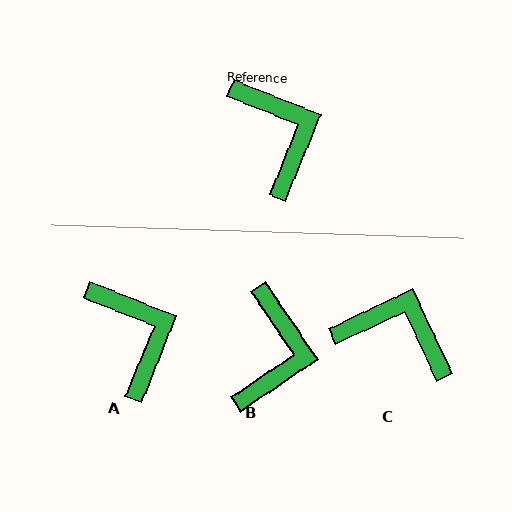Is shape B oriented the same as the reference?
No, it is off by about 34 degrees.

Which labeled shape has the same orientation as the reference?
A.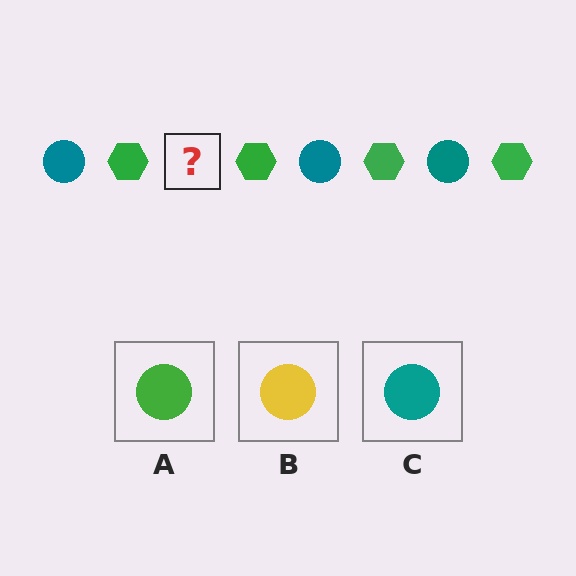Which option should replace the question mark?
Option C.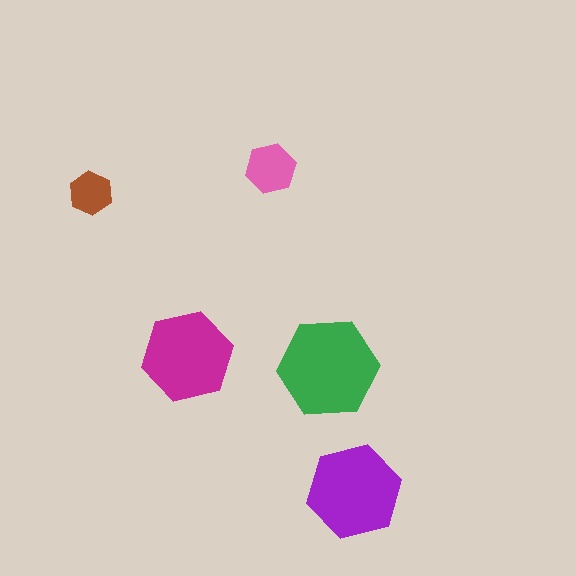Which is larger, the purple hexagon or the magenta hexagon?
The purple one.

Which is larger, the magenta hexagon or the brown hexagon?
The magenta one.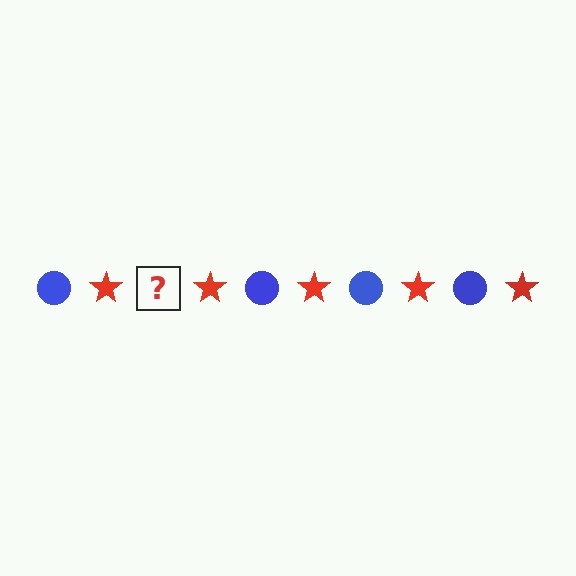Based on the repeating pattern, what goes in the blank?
The blank should be a blue circle.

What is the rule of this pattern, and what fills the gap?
The rule is that the pattern alternates between blue circle and red star. The gap should be filled with a blue circle.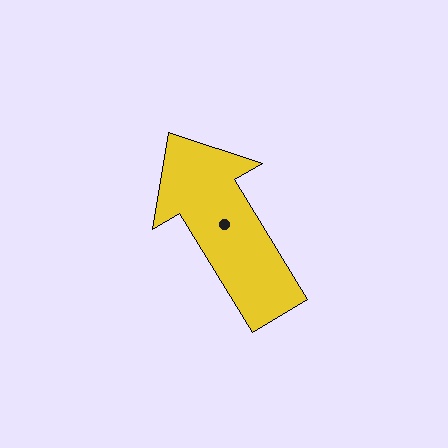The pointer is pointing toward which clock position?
Roughly 11 o'clock.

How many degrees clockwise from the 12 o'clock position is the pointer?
Approximately 329 degrees.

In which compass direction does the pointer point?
Northwest.